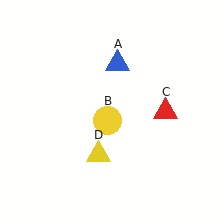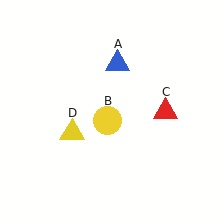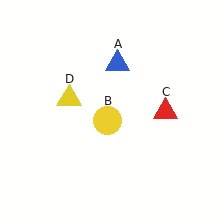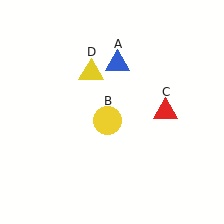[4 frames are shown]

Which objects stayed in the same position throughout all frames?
Blue triangle (object A) and yellow circle (object B) and red triangle (object C) remained stationary.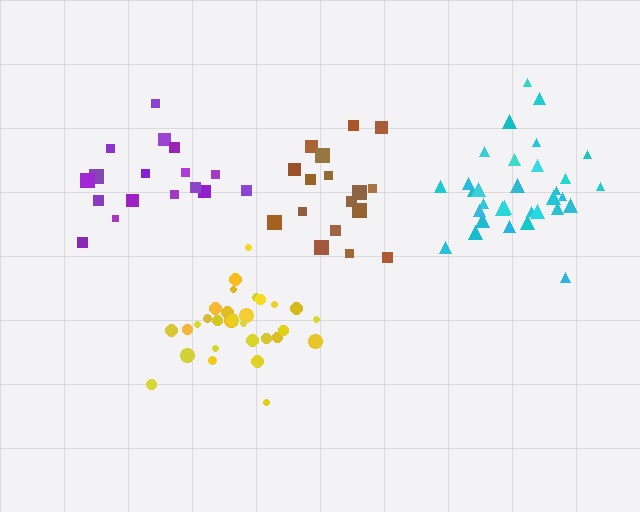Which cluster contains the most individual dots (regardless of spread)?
Cyan (32).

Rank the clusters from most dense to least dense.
yellow, cyan, brown, purple.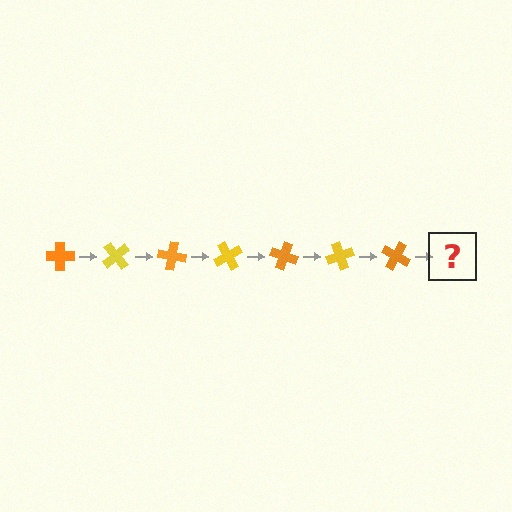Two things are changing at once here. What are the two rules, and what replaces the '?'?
The two rules are that it rotates 50 degrees each step and the color cycles through orange and yellow. The '?' should be a yellow cross, rotated 350 degrees from the start.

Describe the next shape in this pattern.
It should be a yellow cross, rotated 350 degrees from the start.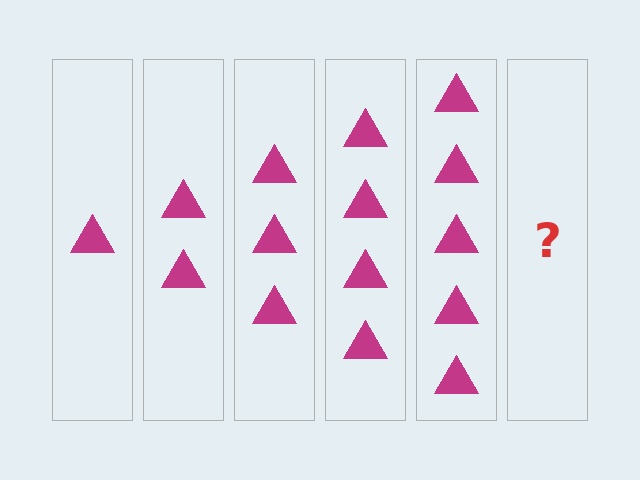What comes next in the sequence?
The next element should be 6 triangles.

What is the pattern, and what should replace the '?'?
The pattern is that each step adds one more triangle. The '?' should be 6 triangles.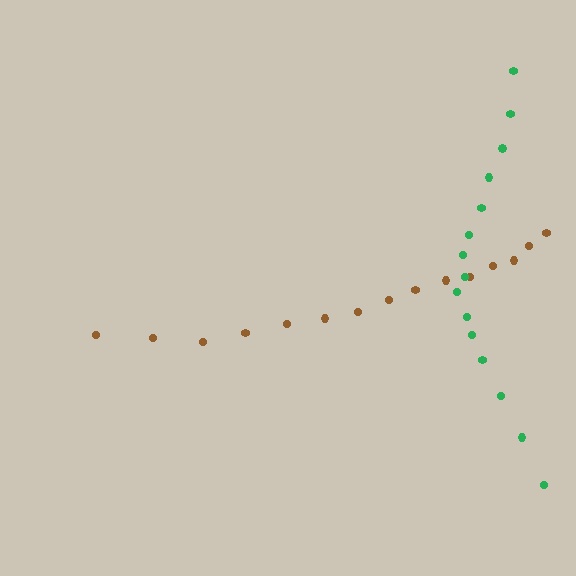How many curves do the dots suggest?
There are 2 distinct paths.